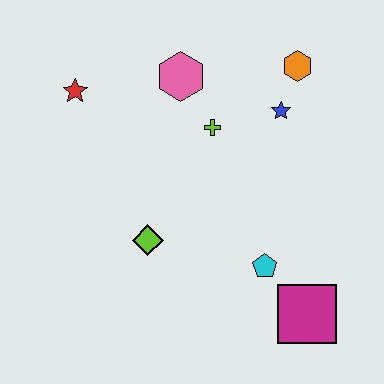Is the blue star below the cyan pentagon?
No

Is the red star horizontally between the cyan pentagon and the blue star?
No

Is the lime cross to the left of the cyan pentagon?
Yes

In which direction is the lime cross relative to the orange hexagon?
The lime cross is to the left of the orange hexagon.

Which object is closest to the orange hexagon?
The blue star is closest to the orange hexagon.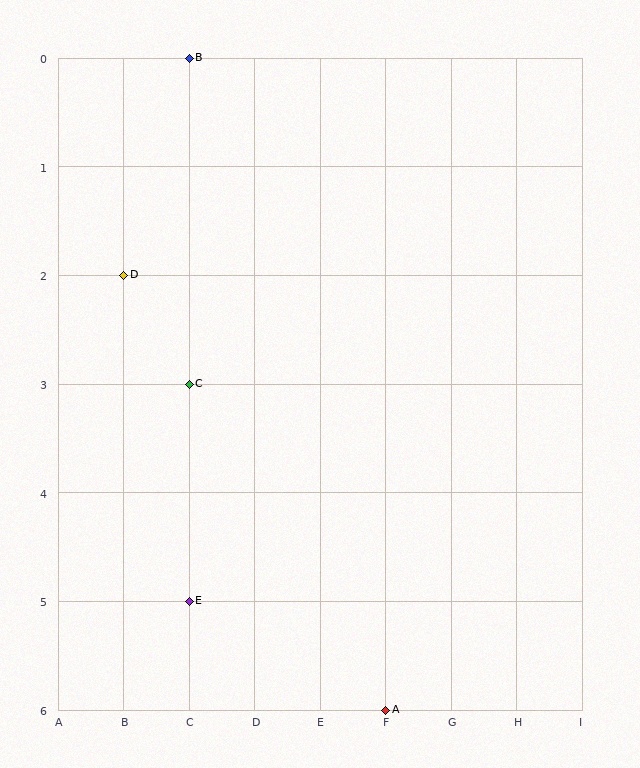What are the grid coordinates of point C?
Point C is at grid coordinates (C, 3).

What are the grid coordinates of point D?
Point D is at grid coordinates (B, 2).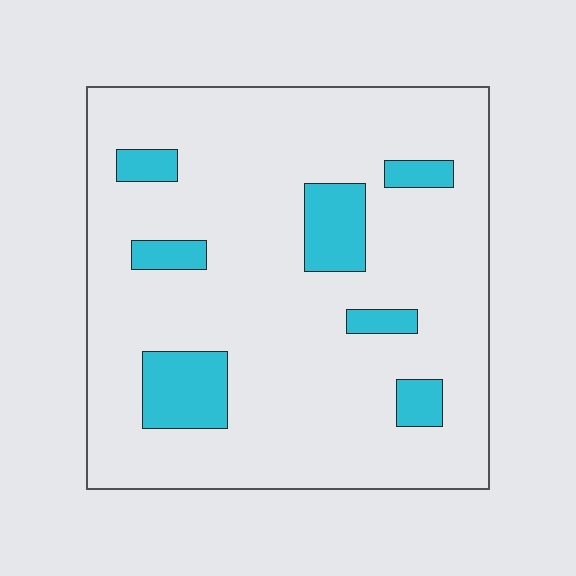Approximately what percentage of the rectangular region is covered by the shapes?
Approximately 15%.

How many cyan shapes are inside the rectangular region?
7.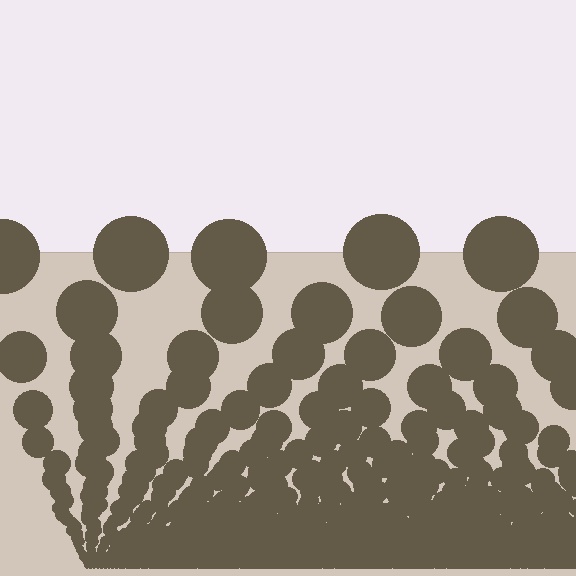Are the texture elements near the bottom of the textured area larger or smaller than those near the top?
Smaller. The gradient is inverted — elements near the bottom are smaller and denser.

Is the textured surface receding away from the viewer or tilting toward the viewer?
The surface appears to tilt toward the viewer. Texture elements get larger and sparser toward the top.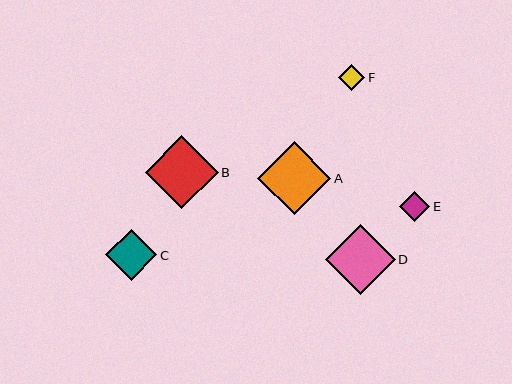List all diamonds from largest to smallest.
From largest to smallest: A, B, D, C, E, F.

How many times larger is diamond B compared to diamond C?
Diamond B is approximately 1.4 times the size of diamond C.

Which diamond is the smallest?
Diamond F is the smallest with a size of approximately 27 pixels.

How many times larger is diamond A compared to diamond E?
Diamond A is approximately 2.4 times the size of diamond E.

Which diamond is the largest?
Diamond A is the largest with a size of approximately 73 pixels.